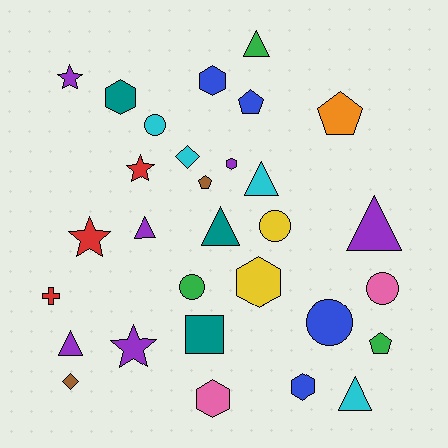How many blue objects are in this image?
There are 4 blue objects.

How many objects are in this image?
There are 30 objects.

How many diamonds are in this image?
There are 2 diamonds.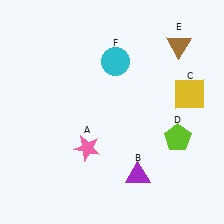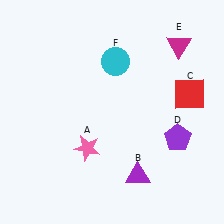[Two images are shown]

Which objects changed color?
C changed from yellow to red. D changed from lime to purple. E changed from brown to magenta.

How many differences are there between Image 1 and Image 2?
There are 3 differences between the two images.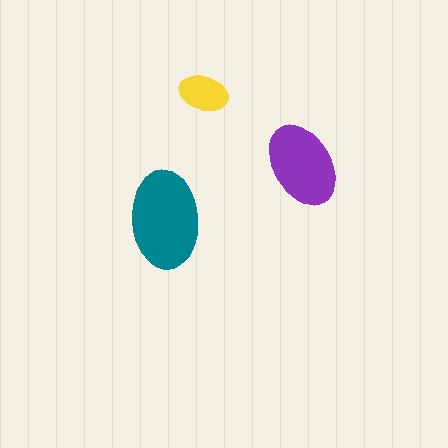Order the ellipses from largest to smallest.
the teal one, the purple one, the yellow one.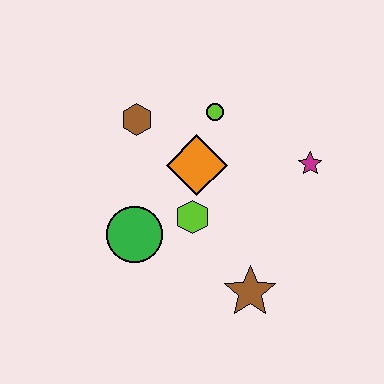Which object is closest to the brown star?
The lime hexagon is closest to the brown star.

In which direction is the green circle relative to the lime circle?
The green circle is below the lime circle.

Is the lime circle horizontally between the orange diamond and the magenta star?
Yes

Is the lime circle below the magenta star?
No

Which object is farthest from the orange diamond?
The brown star is farthest from the orange diamond.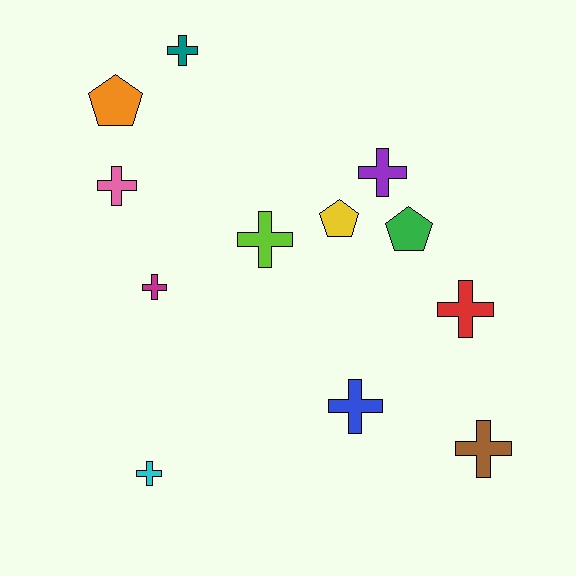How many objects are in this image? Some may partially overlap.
There are 12 objects.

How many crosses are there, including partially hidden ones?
There are 9 crosses.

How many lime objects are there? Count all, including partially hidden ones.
There is 1 lime object.